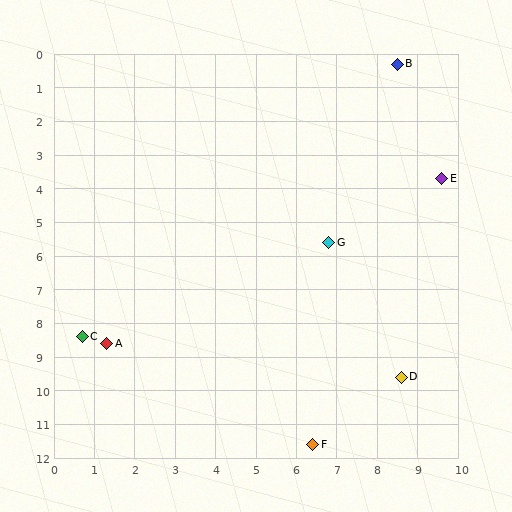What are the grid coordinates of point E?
Point E is at approximately (9.6, 3.7).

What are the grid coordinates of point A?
Point A is at approximately (1.3, 8.6).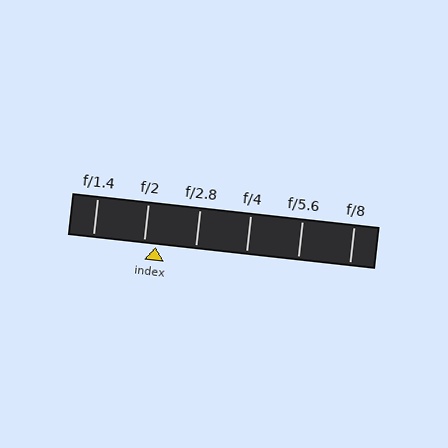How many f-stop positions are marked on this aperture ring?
There are 6 f-stop positions marked.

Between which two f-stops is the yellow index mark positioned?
The index mark is between f/2 and f/2.8.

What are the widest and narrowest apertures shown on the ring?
The widest aperture shown is f/1.4 and the narrowest is f/8.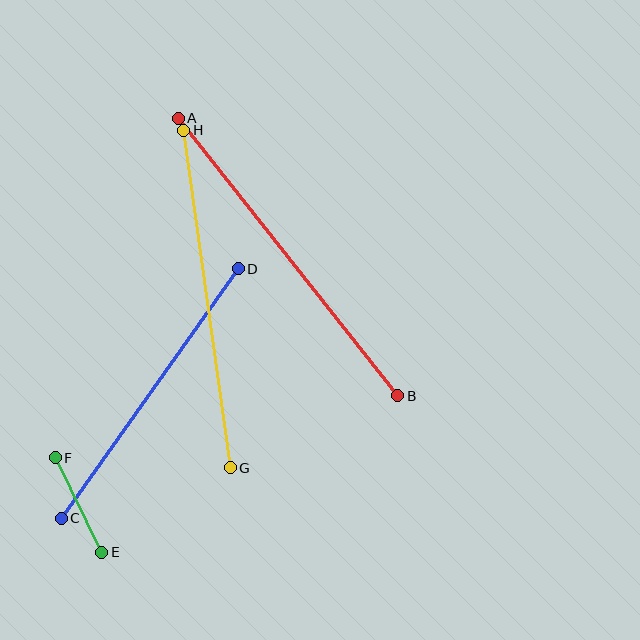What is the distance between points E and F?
The distance is approximately 105 pixels.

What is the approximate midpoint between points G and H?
The midpoint is at approximately (207, 299) pixels.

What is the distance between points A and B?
The distance is approximately 354 pixels.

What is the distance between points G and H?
The distance is approximately 341 pixels.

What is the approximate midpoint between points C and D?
The midpoint is at approximately (150, 394) pixels.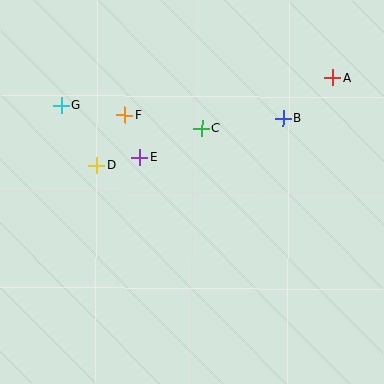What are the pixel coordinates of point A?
Point A is at (333, 78).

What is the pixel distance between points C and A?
The distance between C and A is 141 pixels.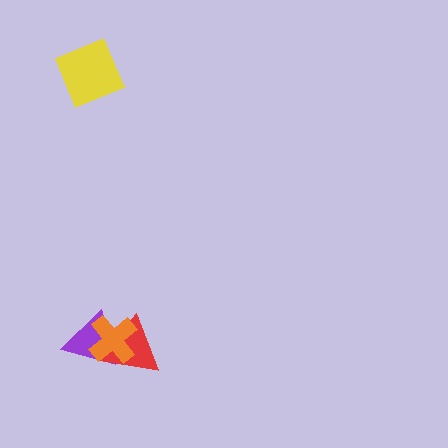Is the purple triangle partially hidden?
Yes, it is partially covered by another shape.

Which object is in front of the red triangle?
The orange cross is in front of the red triangle.